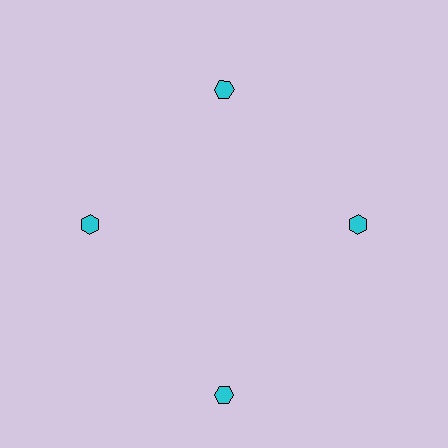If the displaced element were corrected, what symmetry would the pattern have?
It would have 4-fold rotational symmetry — the pattern would map onto itself every 90 degrees.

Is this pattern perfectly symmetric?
No. The 4 cyan hexagons are arranged in a ring, but one element near the 6 o'clock position is pushed outward from the center, breaking the 4-fold rotational symmetry.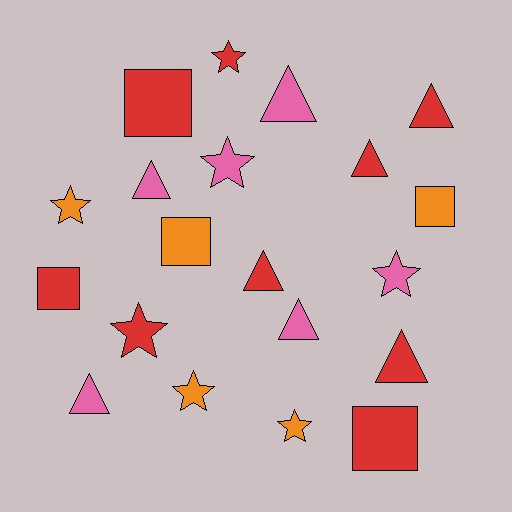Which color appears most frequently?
Red, with 9 objects.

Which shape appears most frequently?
Triangle, with 8 objects.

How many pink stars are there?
There are 2 pink stars.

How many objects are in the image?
There are 20 objects.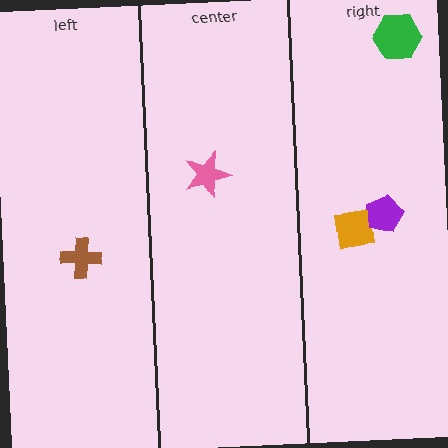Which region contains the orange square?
The right region.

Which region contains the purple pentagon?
The right region.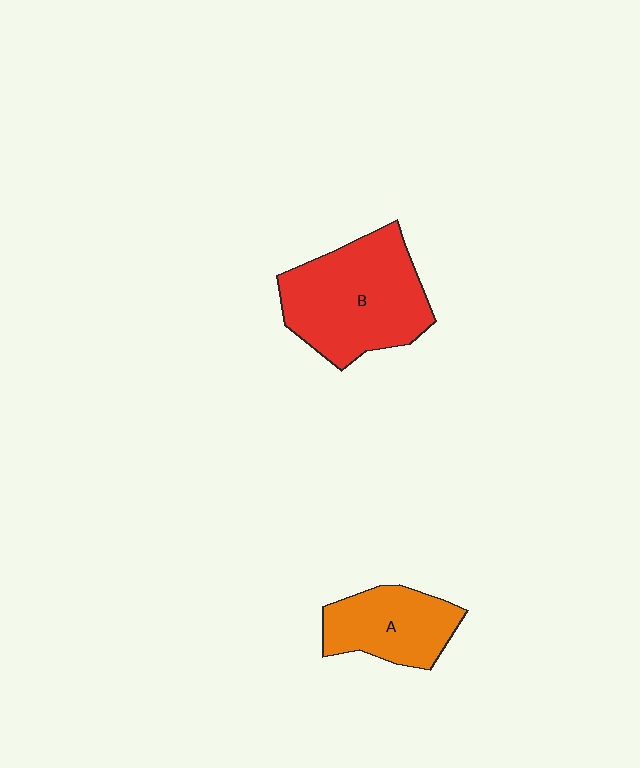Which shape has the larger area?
Shape B (red).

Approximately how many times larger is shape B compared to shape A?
Approximately 1.7 times.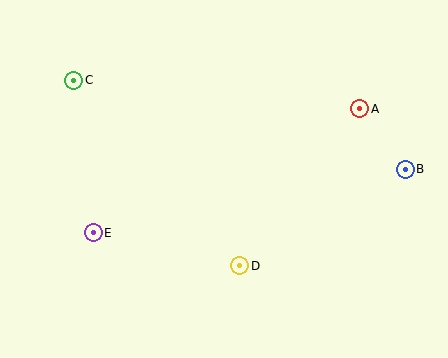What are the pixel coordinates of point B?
Point B is at (405, 170).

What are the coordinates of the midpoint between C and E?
The midpoint between C and E is at (84, 156).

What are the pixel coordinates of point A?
Point A is at (360, 109).